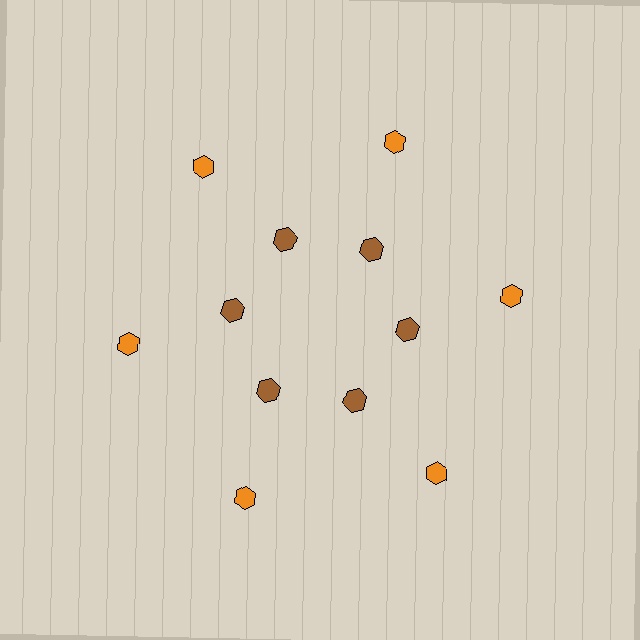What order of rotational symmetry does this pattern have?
This pattern has 6-fold rotational symmetry.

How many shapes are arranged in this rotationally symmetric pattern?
There are 12 shapes, arranged in 6 groups of 2.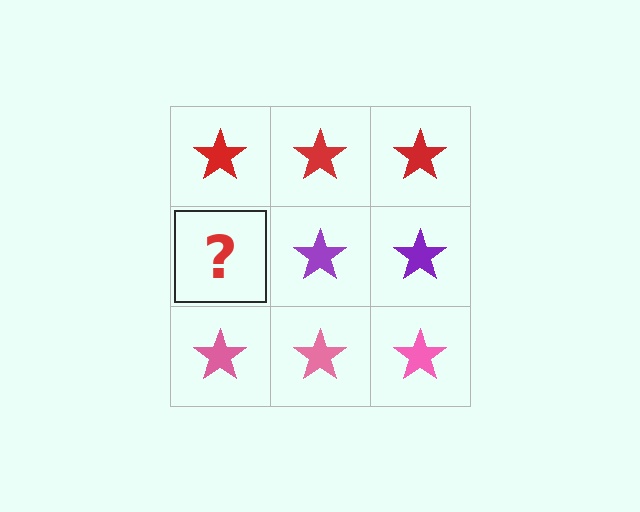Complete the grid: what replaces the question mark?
The question mark should be replaced with a purple star.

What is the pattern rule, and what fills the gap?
The rule is that each row has a consistent color. The gap should be filled with a purple star.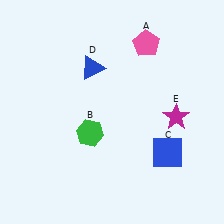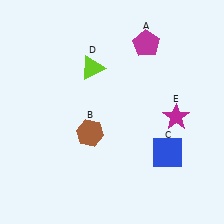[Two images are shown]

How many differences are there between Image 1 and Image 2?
There are 3 differences between the two images.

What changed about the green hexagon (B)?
In Image 1, B is green. In Image 2, it changed to brown.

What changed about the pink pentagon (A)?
In Image 1, A is pink. In Image 2, it changed to magenta.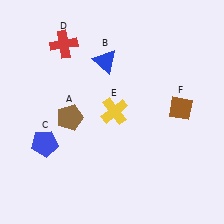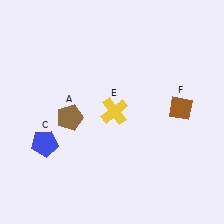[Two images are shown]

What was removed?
The red cross (D), the blue triangle (B) were removed in Image 2.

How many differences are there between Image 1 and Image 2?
There are 2 differences between the two images.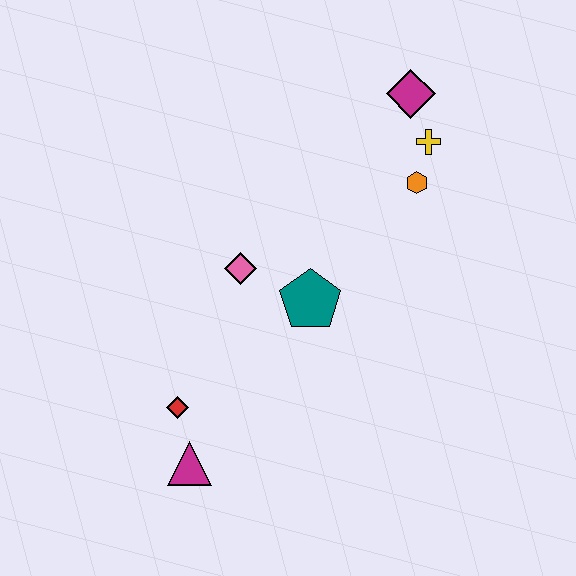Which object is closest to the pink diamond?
The teal pentagon is closest to the pink diamond.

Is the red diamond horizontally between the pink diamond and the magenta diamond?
No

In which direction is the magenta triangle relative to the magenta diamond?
The magenta triangle is below the magenta diamond.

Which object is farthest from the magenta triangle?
The magenta diamond is farthest from the magenta triangle.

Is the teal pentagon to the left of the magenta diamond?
Yes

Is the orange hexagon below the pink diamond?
No